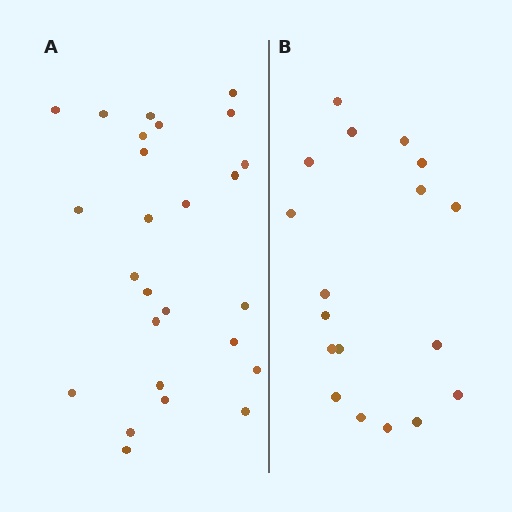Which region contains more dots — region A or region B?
Region A (the left region) has more dots.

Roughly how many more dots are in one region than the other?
Region A has roughly 8 or so more dots than region B.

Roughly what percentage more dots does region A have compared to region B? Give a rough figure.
About 45% more.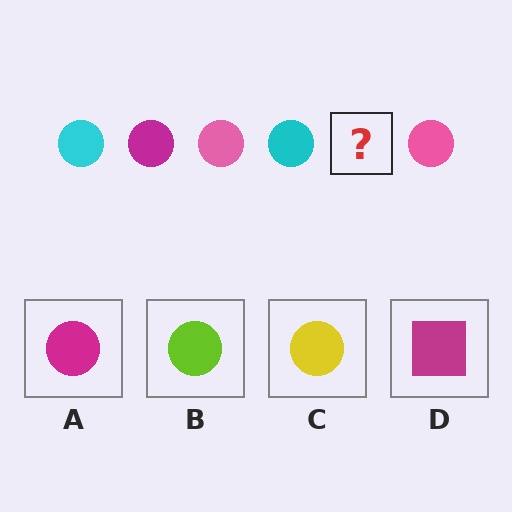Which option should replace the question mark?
Option A.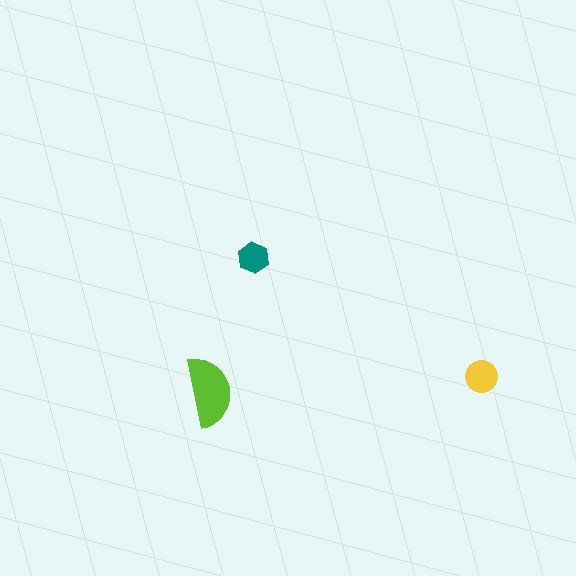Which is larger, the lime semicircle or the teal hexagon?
The lime semicircle.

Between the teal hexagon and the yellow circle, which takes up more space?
The yellow circle.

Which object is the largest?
The lime semicircle.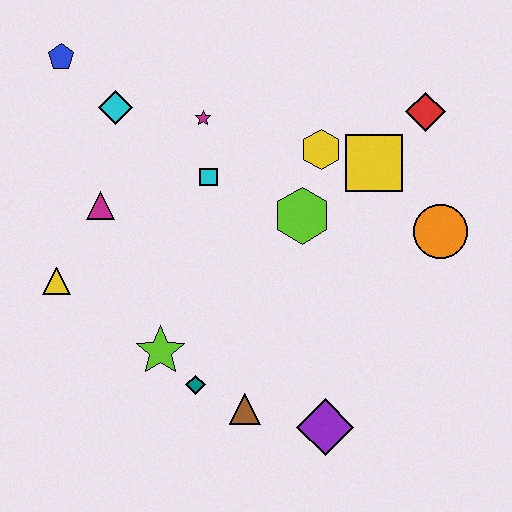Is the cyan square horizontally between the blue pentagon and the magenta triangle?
No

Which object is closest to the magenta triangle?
The yellow triangle is closest to the magenta triangle.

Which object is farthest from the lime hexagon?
The blue pentagon is farthest from the lime hexagon.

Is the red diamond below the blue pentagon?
Yes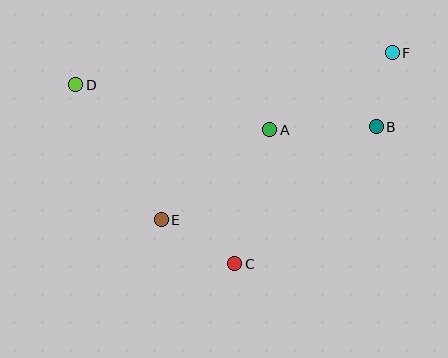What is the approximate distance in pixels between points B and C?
The distance between B and C is approximately 197 pixels.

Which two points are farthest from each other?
Points D and F are farthest from each other.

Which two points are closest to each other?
Points B and F are closest to each other.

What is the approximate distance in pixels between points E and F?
The distance between E and F is approximately 285 pixels.